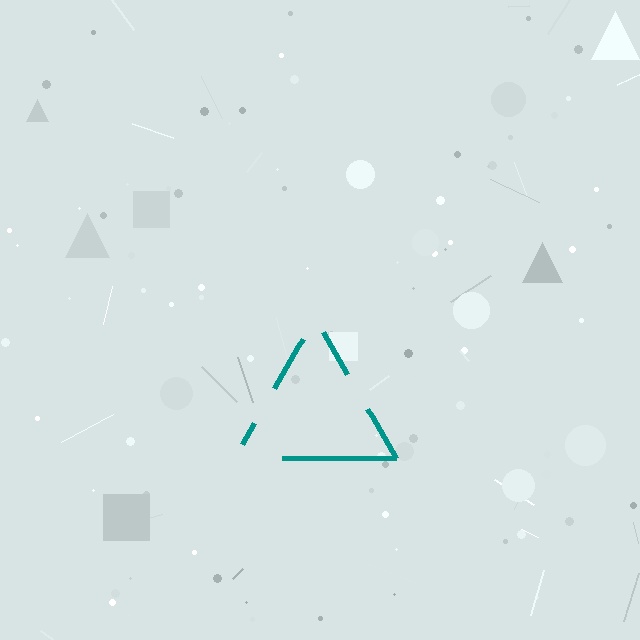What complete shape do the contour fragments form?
The contour fragments form a triangle.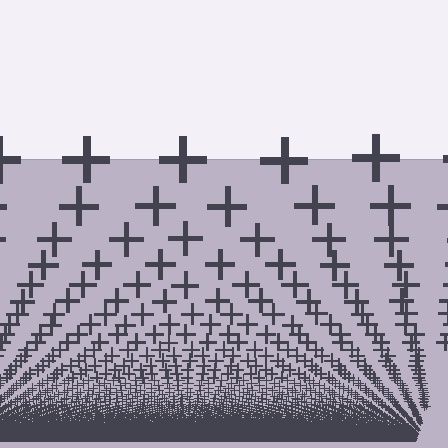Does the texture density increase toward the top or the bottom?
Density increases toward the bottom.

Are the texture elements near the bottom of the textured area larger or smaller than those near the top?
Smaller. The gradient is inverted — elements near the bottom are smaller and denser.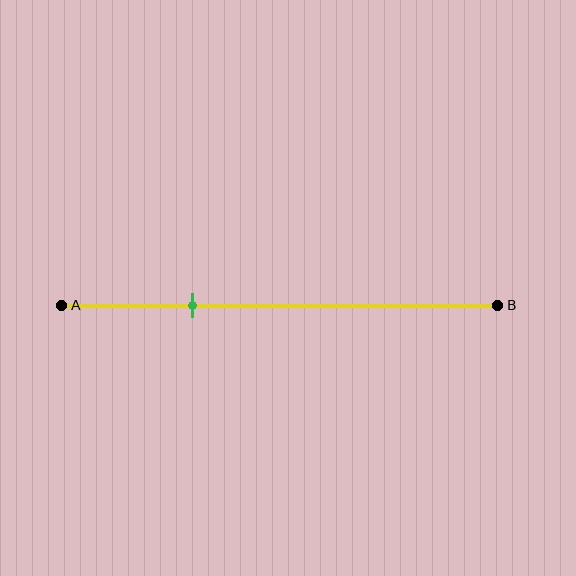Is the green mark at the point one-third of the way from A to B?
No, the mark is at about 30% from A, not at the 33% one-third point.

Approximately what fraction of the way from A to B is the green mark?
The green mark is approximately 30% of the way from A to B.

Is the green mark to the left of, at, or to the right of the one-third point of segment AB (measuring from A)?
The green mark is to the left of the one-third point of segment AB.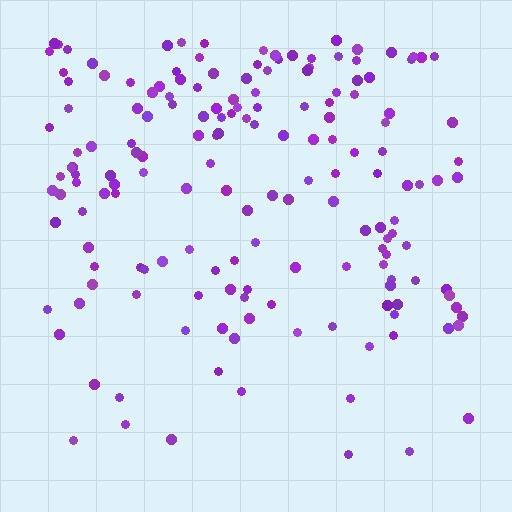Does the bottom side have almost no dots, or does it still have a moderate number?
Still a moderate number, just noticeably fewer than the top.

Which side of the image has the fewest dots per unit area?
The bottom.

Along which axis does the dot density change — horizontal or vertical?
Vertical.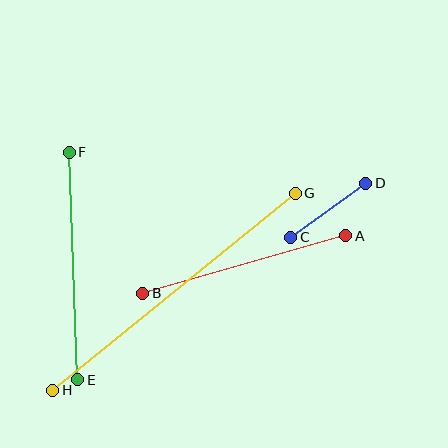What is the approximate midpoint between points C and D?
The midpoint is at approximately (328, 210) pixels.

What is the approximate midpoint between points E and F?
The midpoint is at approximately (74, 266) pixels.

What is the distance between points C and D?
The distance is approximately 93 pixels.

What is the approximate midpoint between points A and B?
The midpoint is at approximately (244, 265) pixels.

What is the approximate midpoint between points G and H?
The midpoint is at approximately (174, 292) pixels.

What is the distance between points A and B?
The distance is approximately 211 pixels.